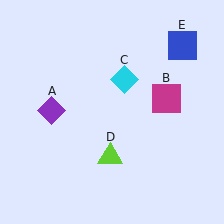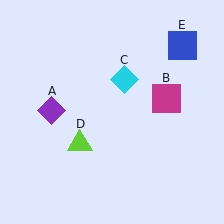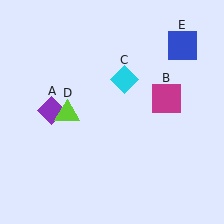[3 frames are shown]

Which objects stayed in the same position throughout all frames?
Purple diamond (object A) and magenta square (object B) and cyan diamond (object C) and blue square (object E) remained stationary.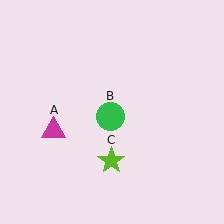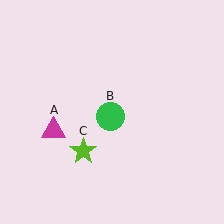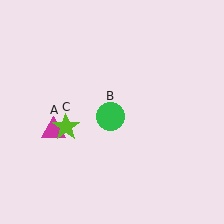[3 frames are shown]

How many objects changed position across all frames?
1 object changed position: lime star (object C).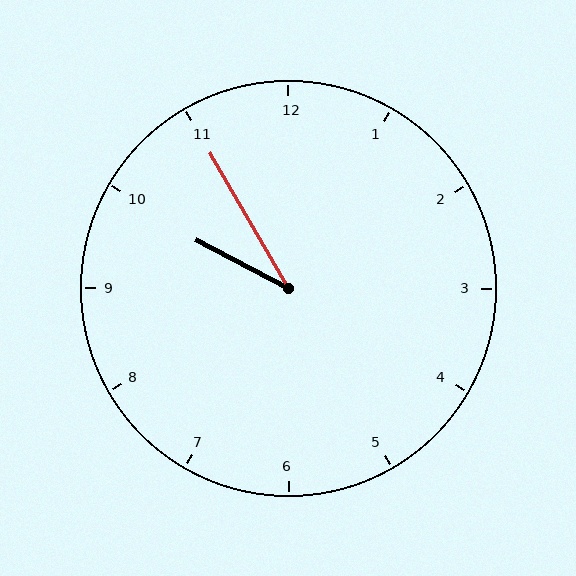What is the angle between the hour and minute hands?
Approximately 32 degrees.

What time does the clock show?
9:55.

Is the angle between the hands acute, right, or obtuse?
It is acute.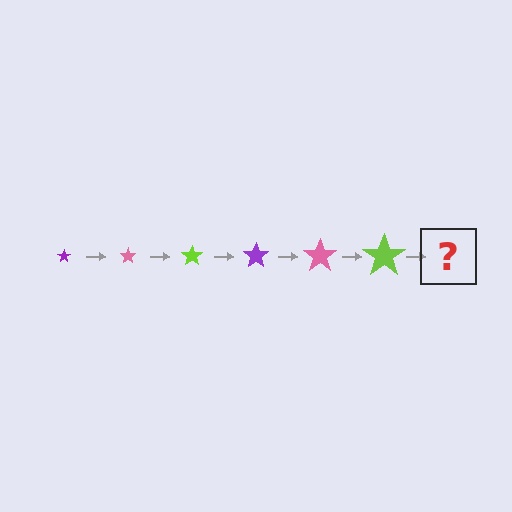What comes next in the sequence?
The next element should be a purple star, larger than the previous one.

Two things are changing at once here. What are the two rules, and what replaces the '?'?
The two rules are that the star grows larger each step and the color cycles through purple, pink, and lime. The '?' should be a purple star, larger than the previous one.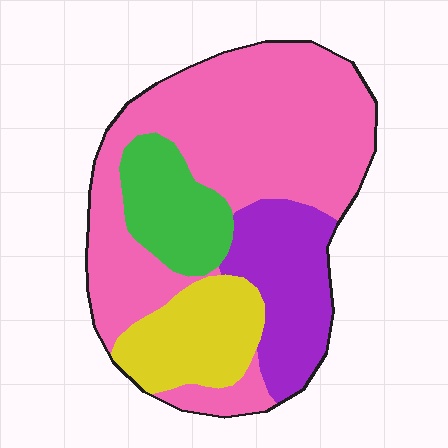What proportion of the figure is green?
Green takes up less than a sixth of the figure.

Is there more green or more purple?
Purple.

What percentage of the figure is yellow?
Yellow covers about 15% of the figure.